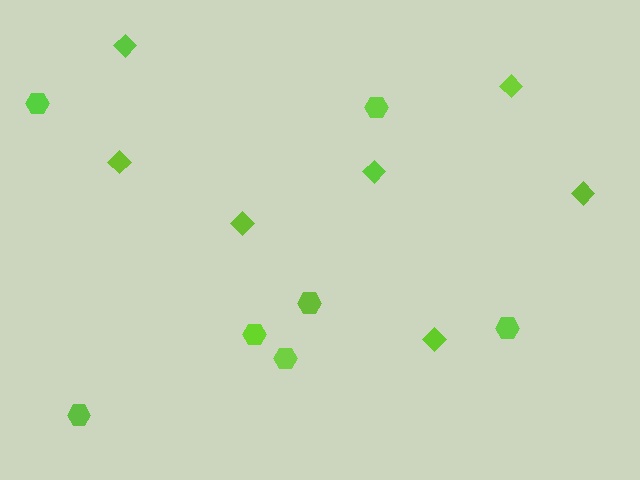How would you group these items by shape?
There are 2 groups: one group of hexagons (7) and one group of diamonds (7).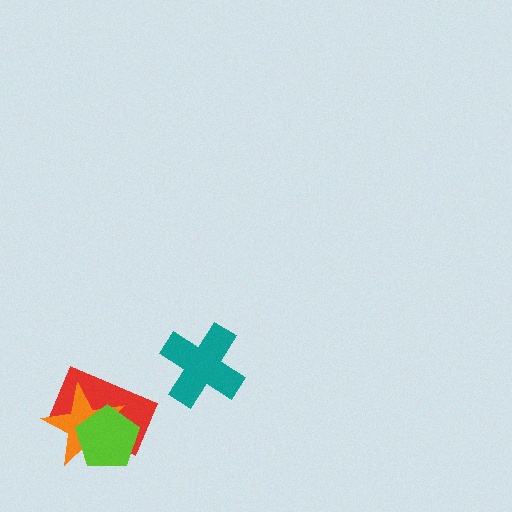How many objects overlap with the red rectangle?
2 objects overlap with the red rectangle.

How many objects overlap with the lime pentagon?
2 objects overlap with the lime pentagon.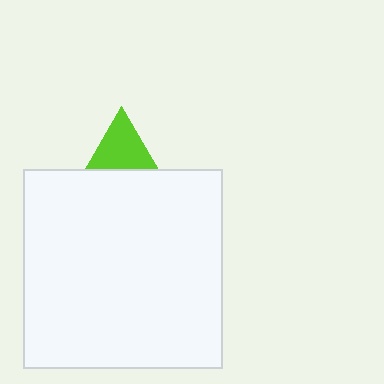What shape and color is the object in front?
The object in front is a white square.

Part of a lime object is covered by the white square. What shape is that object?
It is a triangle.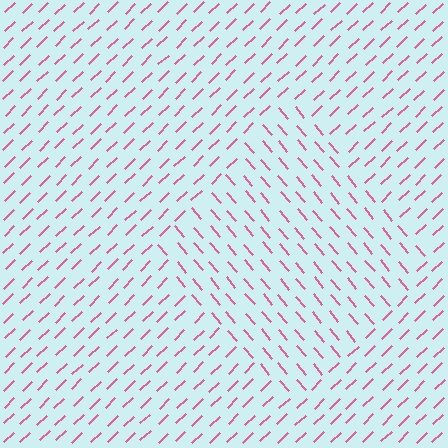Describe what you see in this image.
The image is filled with small pink line segments. A diamond region in the image has lines oriented differently from the surrounding lines, creating a visible texture boundary.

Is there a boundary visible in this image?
Yes, there is a texture boundary formed by a change in line orientation.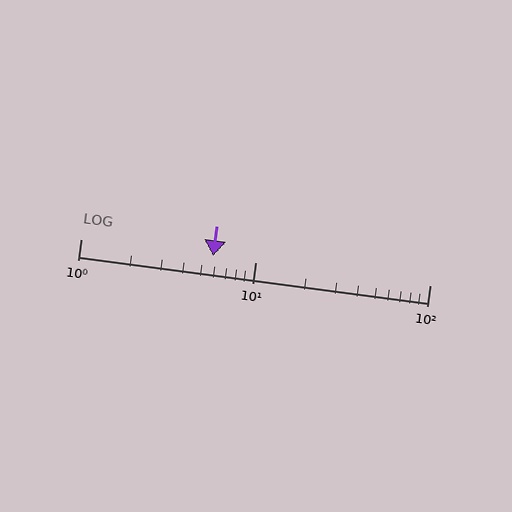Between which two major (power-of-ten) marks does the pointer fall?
The pointer is between 1 and 10.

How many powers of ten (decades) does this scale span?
The scale spans 2 decades, from 1 to 100.